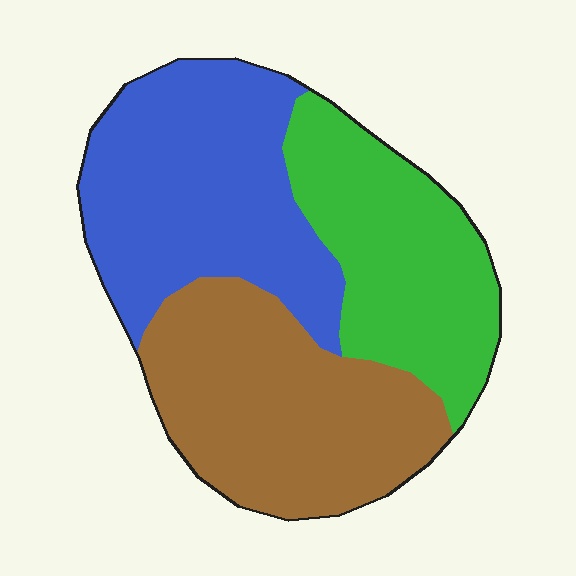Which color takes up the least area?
Green, at roughly 30%.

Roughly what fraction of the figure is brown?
Brown takes up about one third (1/3) of the figure.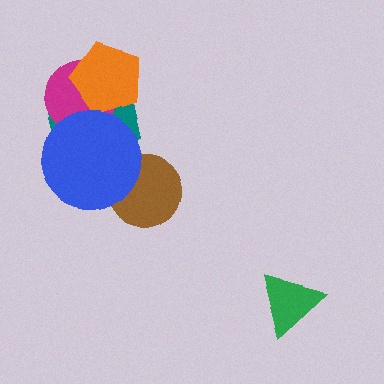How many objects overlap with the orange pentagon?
2 objects overlap with the orange pentagon.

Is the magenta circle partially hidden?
Yes, it is partially covered by another shape.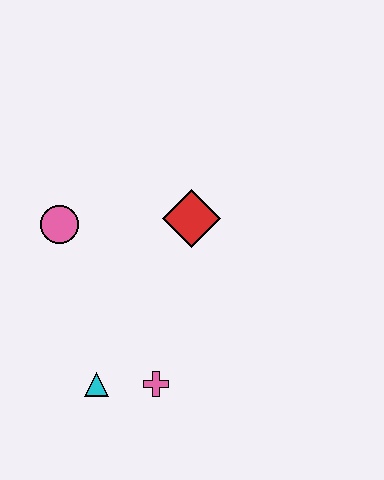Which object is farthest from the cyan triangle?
The red diamond is farthest from the cyan triangle.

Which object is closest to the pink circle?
The red diamond is closest to the pink circle.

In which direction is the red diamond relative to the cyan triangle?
The red diamond is above the cyan triangle.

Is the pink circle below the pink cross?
No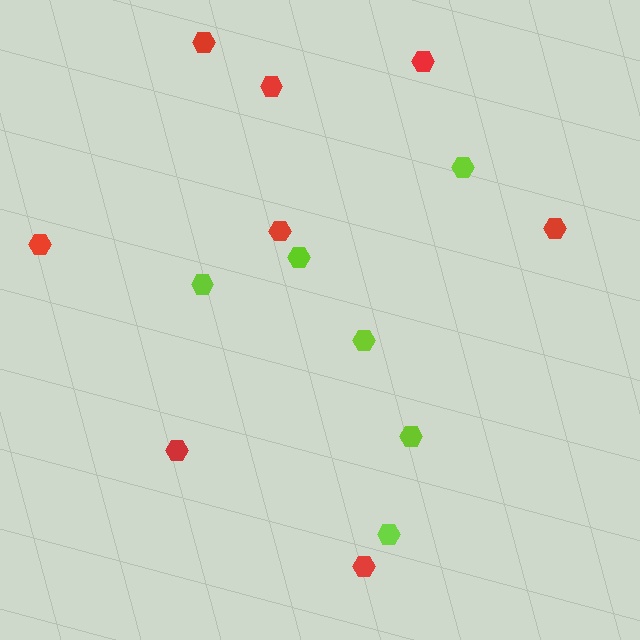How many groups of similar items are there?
There are 2 groups: one group of red hexagons (8) and one group of lime hexagons (6).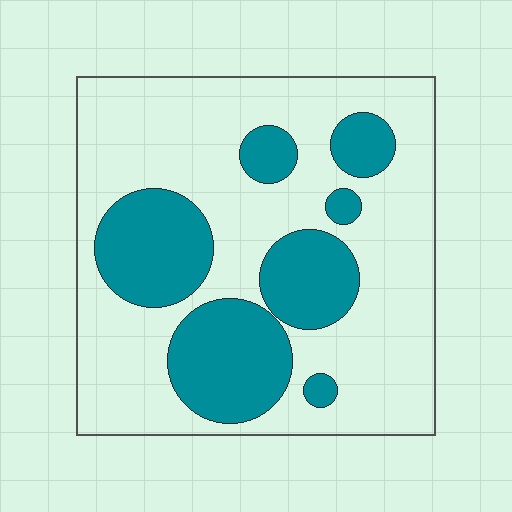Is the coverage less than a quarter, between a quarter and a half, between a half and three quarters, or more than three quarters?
Between a quarter and a half.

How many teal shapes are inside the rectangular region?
7.